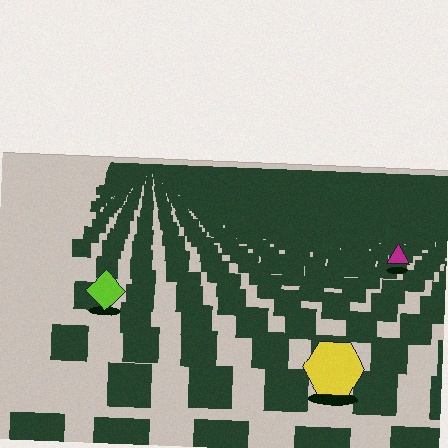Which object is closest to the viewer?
The yellow hexagon is closest. The texture marks near it are larger and more spread out.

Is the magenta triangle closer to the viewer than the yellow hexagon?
No. The yellow hexagon is closer — you can tell from the texture gradient: the ground texture is coarser near it.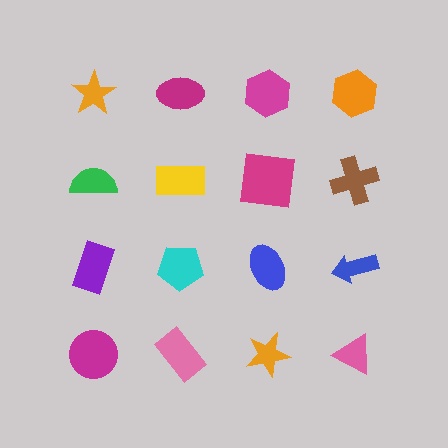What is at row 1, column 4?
An orange hexagon.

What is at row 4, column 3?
An orange star.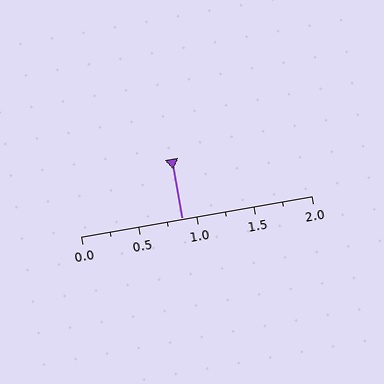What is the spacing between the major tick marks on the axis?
The major ticks are spaced 0.5 apart.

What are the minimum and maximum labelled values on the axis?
The axis runs from 0.0 to 2.0.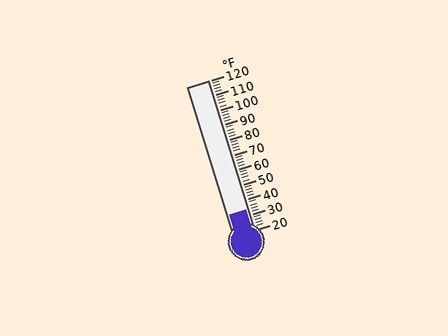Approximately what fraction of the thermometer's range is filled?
The thermometer is filled to approximately 15% of its range.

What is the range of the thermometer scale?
The thermometer scale ranges from 20°F to 120°F.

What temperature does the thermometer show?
The thermometer shows approximately 34°F.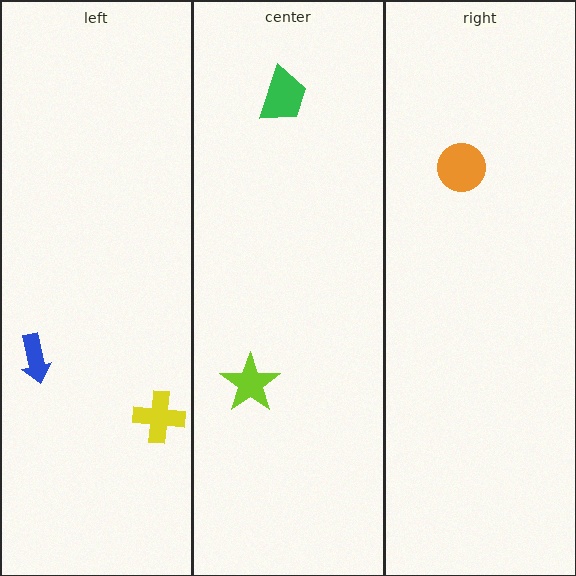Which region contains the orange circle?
The right region.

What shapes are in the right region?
The orange circle.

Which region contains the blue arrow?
The left region.